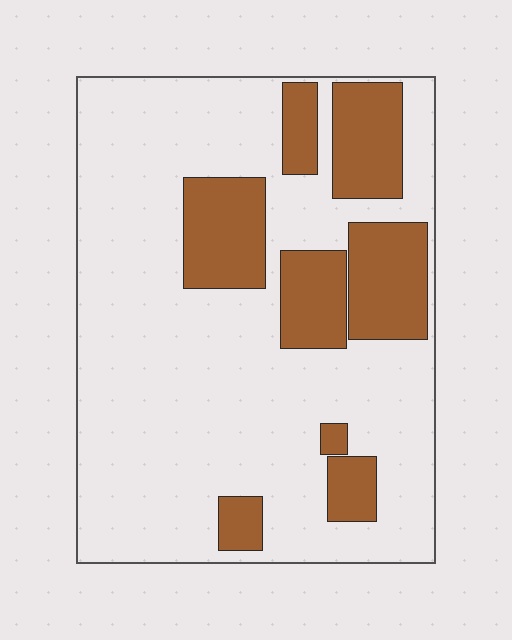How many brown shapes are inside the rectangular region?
8.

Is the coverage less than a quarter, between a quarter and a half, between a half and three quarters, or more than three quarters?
Less than a quarter.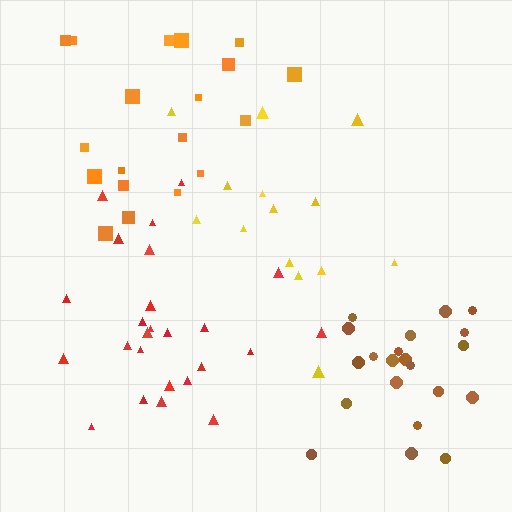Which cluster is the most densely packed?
Brown.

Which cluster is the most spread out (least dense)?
Yellow.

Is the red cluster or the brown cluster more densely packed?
Brown.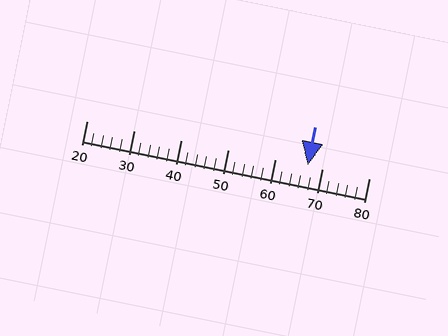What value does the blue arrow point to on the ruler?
The blue arrow points to approximately 67.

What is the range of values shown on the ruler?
The ruler shows values from 20 to 80.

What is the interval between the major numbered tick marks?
The major tick marks are spaced 10 units apart.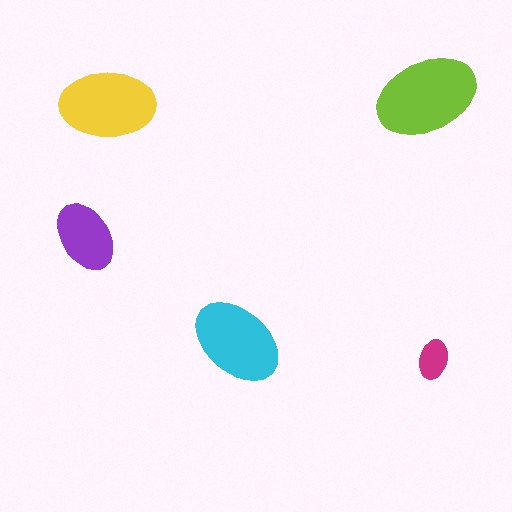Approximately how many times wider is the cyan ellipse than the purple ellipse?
About 1.5 times wider.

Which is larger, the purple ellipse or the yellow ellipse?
The yellow one.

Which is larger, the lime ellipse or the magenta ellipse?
The lime one.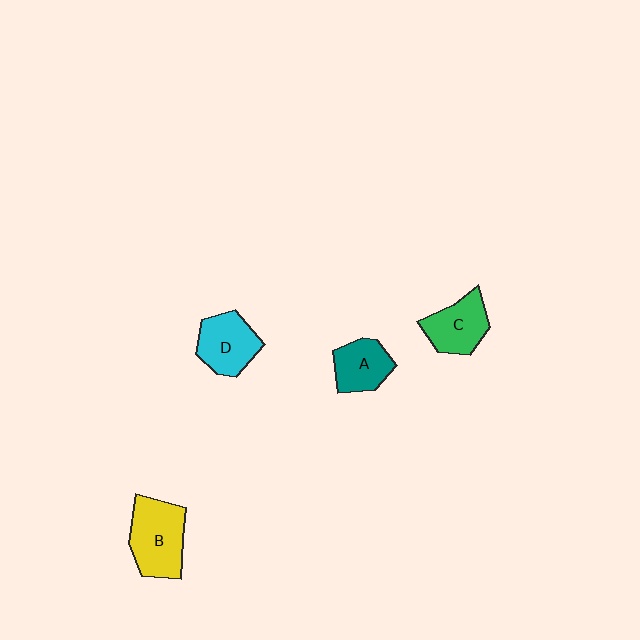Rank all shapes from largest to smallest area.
From largest to smallest: B (yellow), D (cyan), C (green), A (teal).